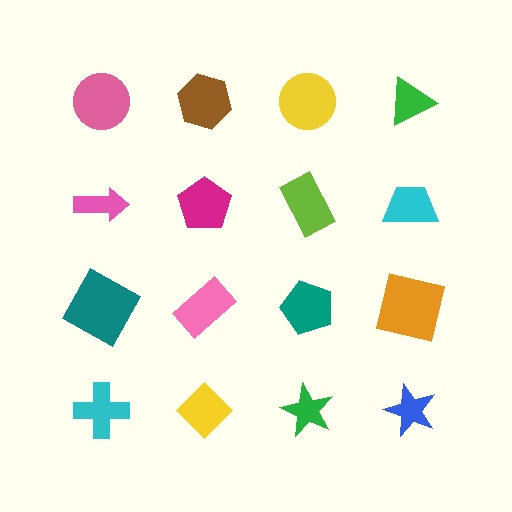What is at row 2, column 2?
A magenta pentagon.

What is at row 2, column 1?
A pink arrow.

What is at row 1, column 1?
A pink circle.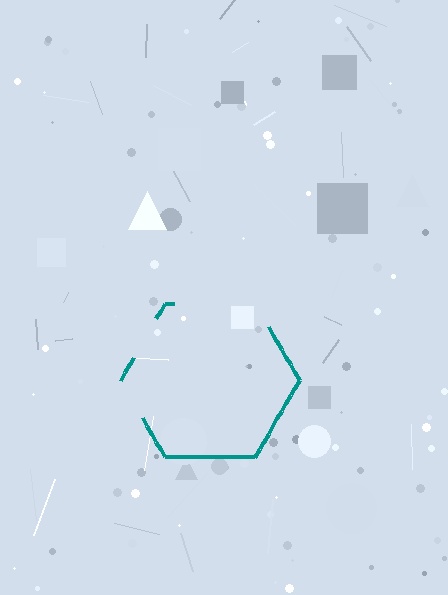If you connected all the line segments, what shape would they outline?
They would outline a hexagon.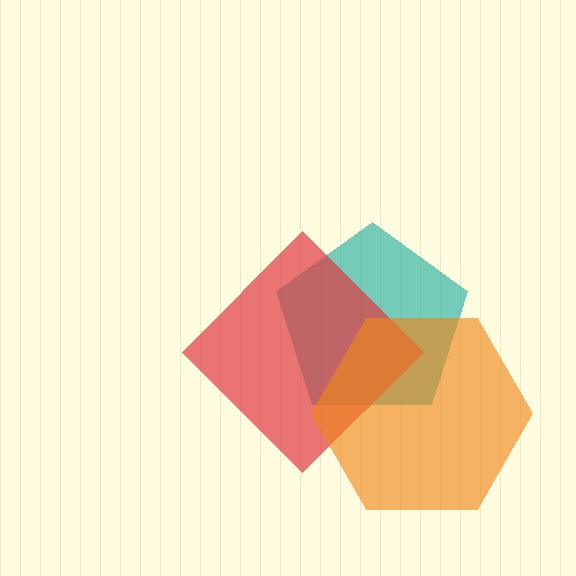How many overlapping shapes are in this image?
There are 3 overlapping shapes in the image.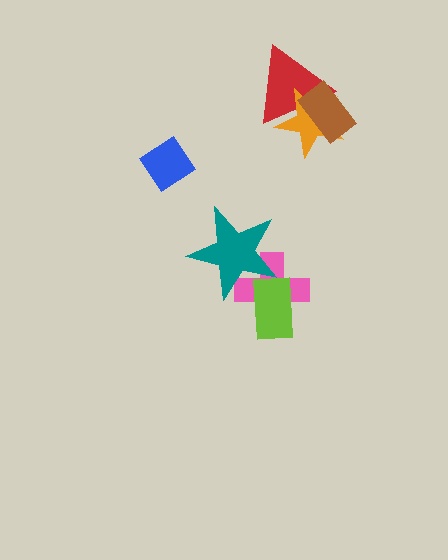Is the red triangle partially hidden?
Yes, it is partially covered by another shape.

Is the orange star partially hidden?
Yes, it is partially covered by another shape.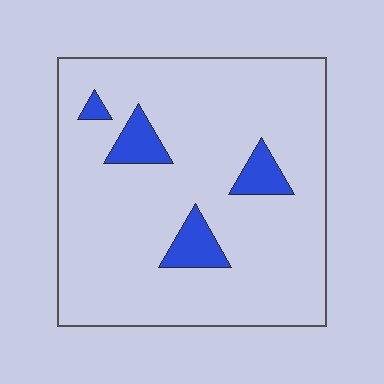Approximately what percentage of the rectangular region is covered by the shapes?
Approximately 10%.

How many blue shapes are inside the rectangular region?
4.